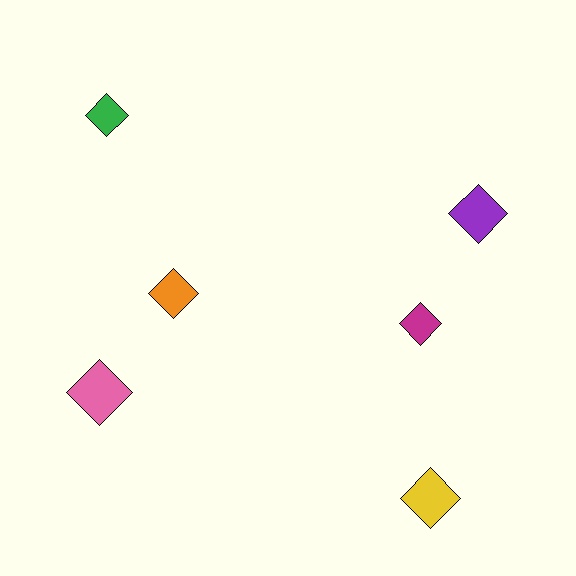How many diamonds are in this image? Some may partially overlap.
There are 6 diamonds.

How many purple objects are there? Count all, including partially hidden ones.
There is 1 purple object.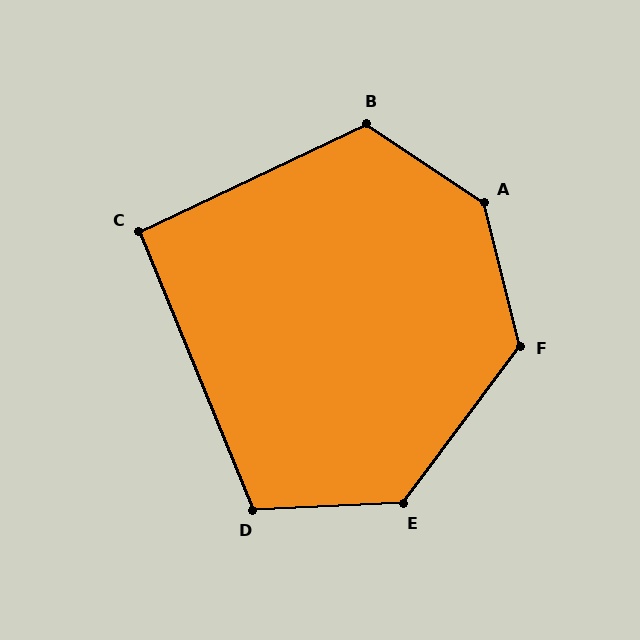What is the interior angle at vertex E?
Approximately 129 degrees (obtuse).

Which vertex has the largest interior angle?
A, at approximately 138 degrees.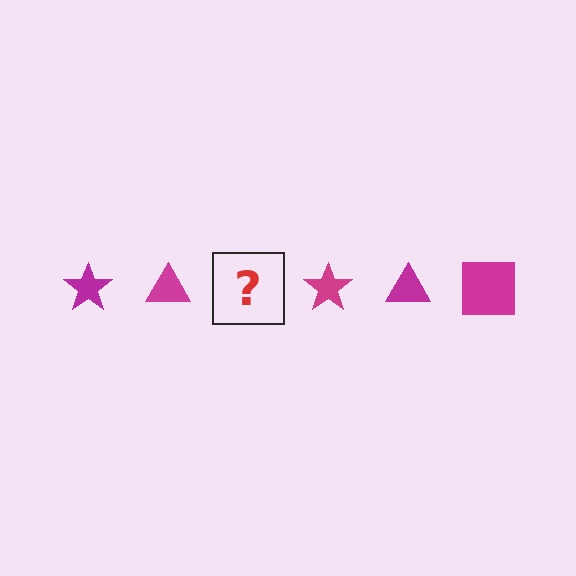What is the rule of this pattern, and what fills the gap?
The rule is that the pattern cycles through star, triangle, square shapes in magenta. The gap should be filled with a magenta square.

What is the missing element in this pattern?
The missing element is a magenta square.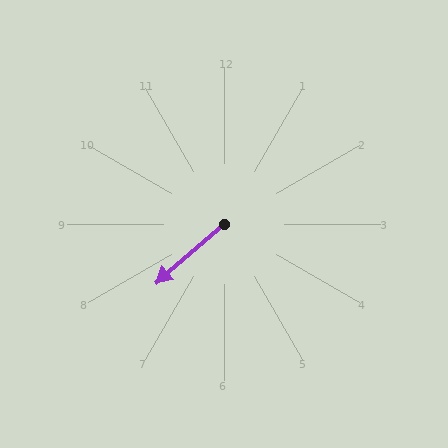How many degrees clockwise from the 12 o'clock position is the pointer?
Approximately 229 degrees.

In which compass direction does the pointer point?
Southwest.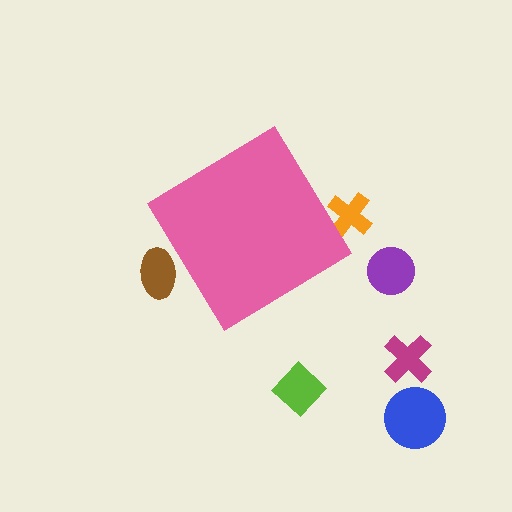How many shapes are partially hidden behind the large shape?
2 shapes are partially hidden.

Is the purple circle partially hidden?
No, the purple circle is fully visible.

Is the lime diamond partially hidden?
No, the lime diamond is fully visible.